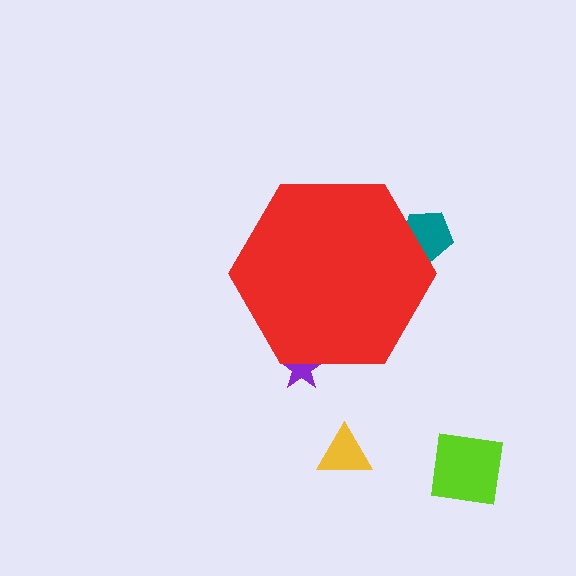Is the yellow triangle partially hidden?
No, the yellow triangle is fully visible.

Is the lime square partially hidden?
No, the lime square is fully visible.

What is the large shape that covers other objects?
A red hexagon.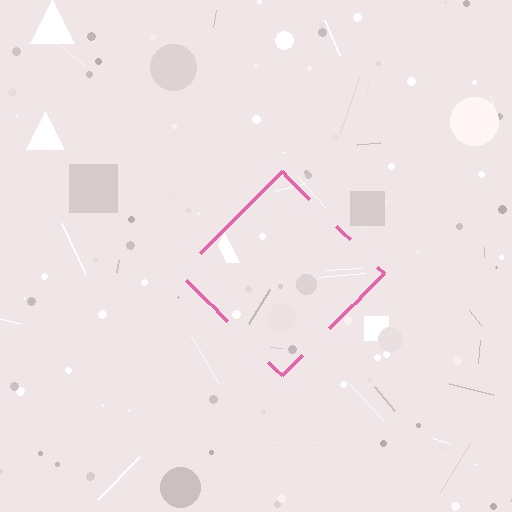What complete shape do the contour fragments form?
The contour fragments form a diamond.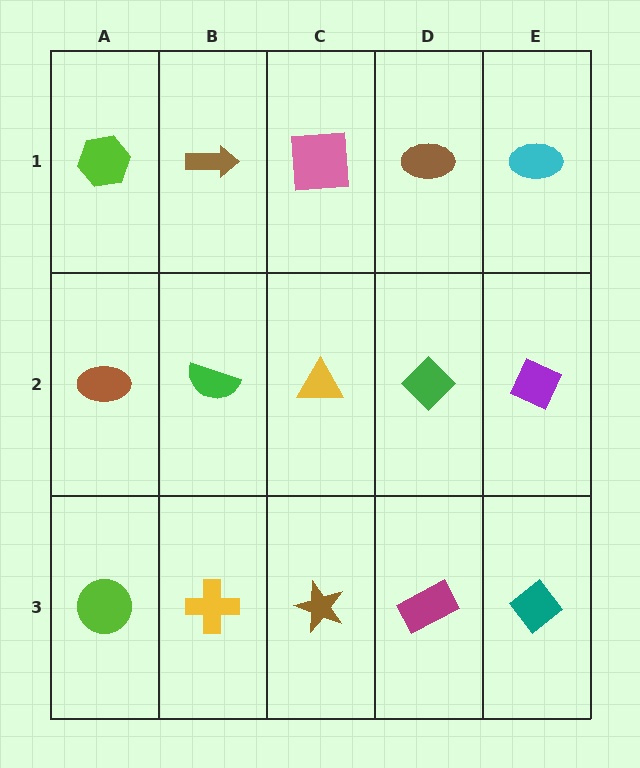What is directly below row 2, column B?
A yellow cross.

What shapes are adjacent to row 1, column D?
A green diamond (row 2, column D), a pink square (row 1, column C), a cyan ellipse (row 1, column E).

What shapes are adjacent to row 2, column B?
A brown arrow (row 1, column B), a yellow cross (row 3, column B), a brown ellipse (row 2, column A), a yellow triangle (row 2, column C).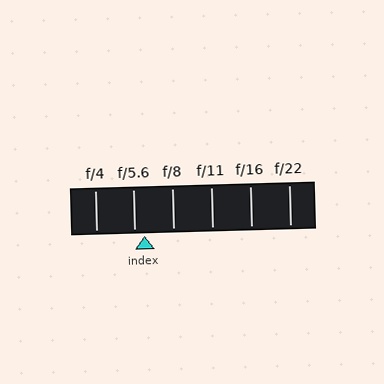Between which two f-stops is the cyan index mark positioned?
The index mark is between f/5.6 and f/8.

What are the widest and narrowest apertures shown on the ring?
The widest aperture shown is f/4 and the narrowest is f/22.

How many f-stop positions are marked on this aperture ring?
There are 6 f-stop positions marked.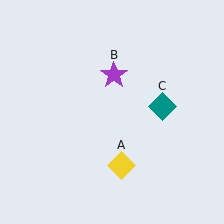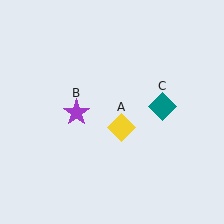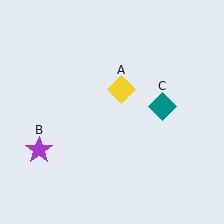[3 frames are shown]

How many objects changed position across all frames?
2 objects changed position: yellow diamond (object A), purple star (object B).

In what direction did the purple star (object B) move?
The purple star (object B) moved down and to the left.